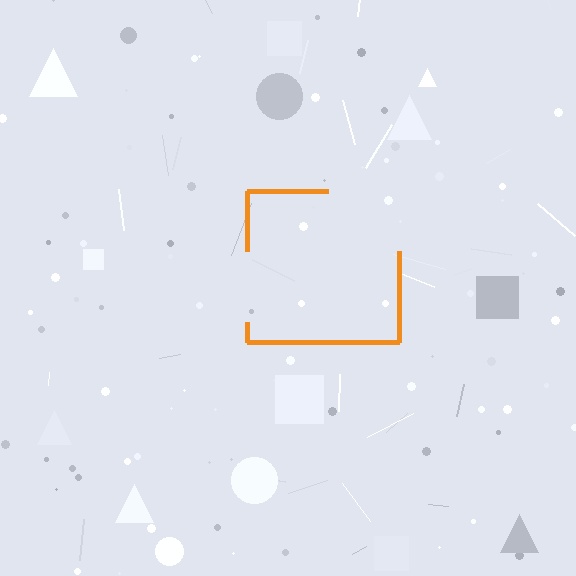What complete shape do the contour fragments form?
The contour fragments form a square.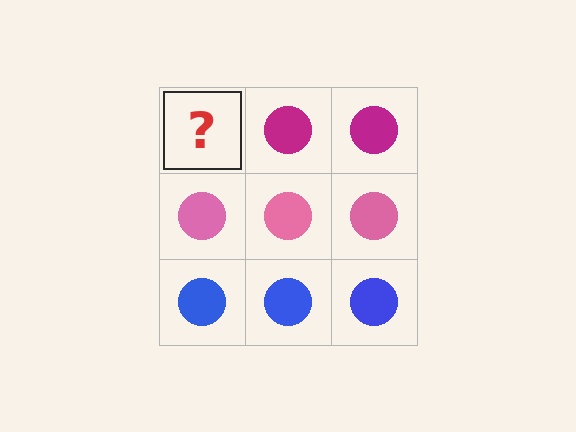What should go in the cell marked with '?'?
The missing cell should contain a magenta circle.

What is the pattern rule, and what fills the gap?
The rule is that each row has a consistent color. The gap should be filled with a magenta circle.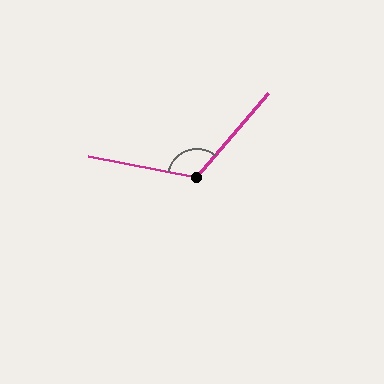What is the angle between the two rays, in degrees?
Approximately 120 degrees.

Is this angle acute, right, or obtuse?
It is obtuse.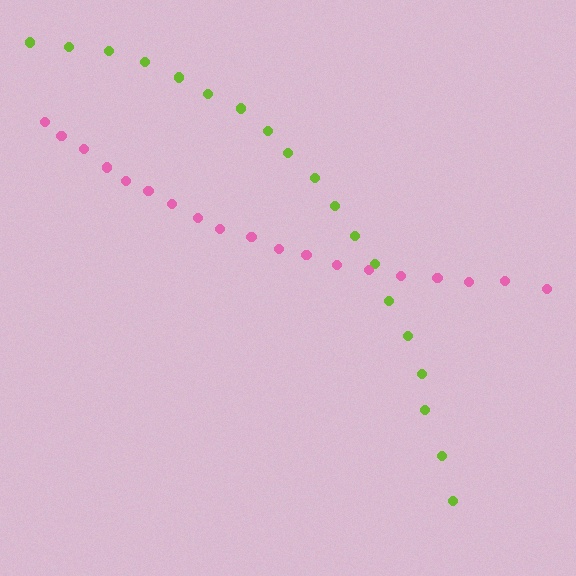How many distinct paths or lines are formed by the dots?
There are 2 distinct paths.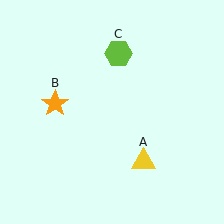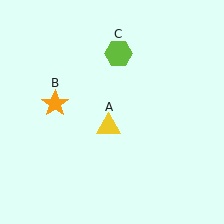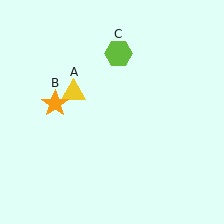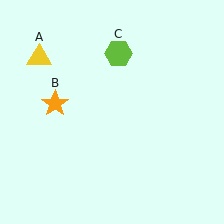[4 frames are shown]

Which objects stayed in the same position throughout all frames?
Orange star (object B) and lime hexagon (object C) remained stationary.